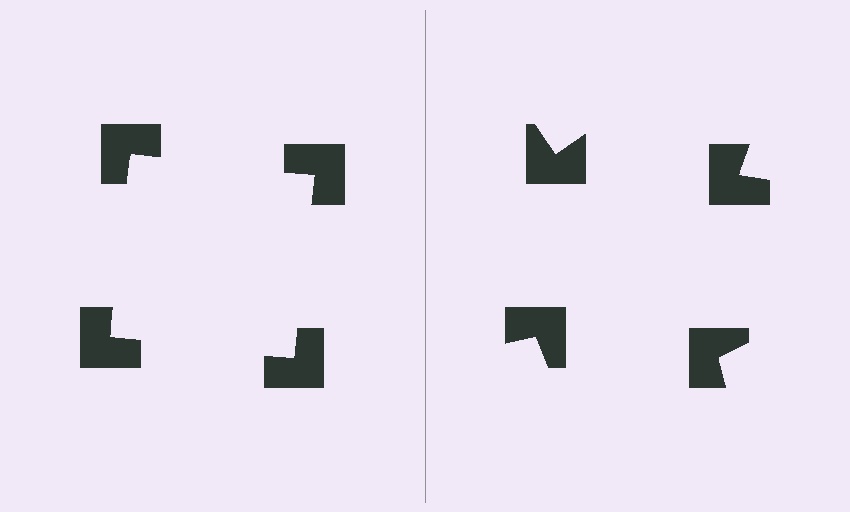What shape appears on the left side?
An illusory square.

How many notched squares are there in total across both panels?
8 — 4 on each side.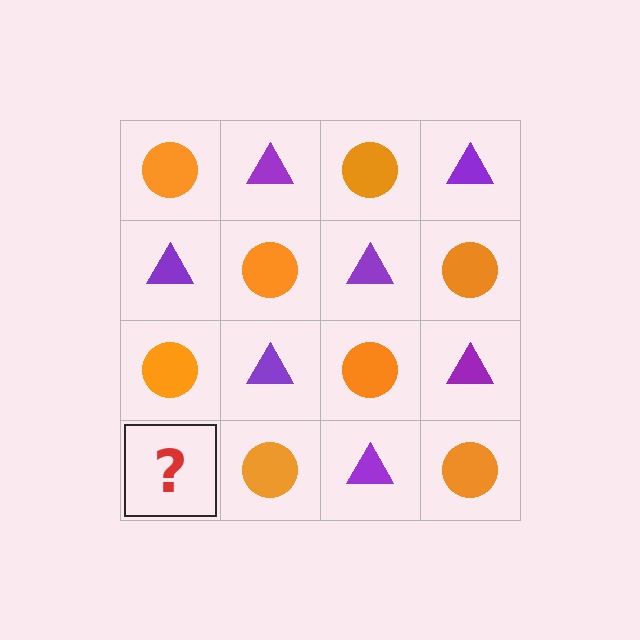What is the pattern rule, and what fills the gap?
The rule is that it alternates orange circle and purple triangle in a checkerboard pattern. The gap should be filled with a purple triangle.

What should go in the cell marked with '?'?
The missing cell should contain a purple triangle.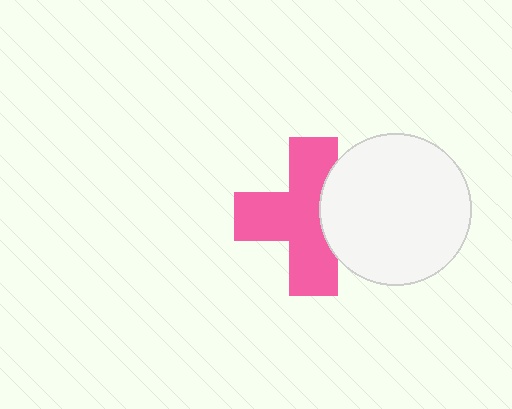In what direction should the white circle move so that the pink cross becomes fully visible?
The white circle should move right. That is the shortest direction to clear the overlap and leave the pink cross fully visible.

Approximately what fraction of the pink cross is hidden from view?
Roughly 31% of the pink cross is hidden behind the white circle.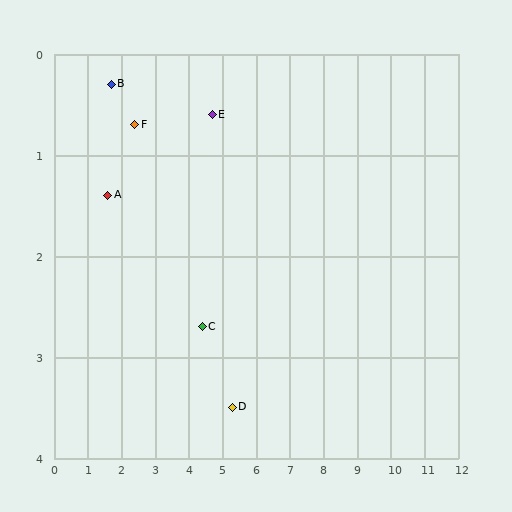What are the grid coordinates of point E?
Point E is at approximately (4.7, 0.6).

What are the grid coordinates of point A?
Point A is at approximately (1.6, 1.4).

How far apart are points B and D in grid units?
Points B and D are about 4.8 grid units apart.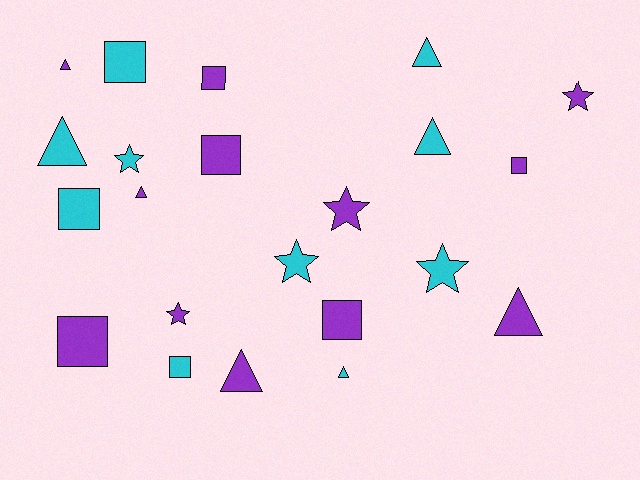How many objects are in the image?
There are 22 objects.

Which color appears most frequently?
Purple, with 12 objects.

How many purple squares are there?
There are 5 purple squares.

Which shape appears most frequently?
Square, with 8 objects.